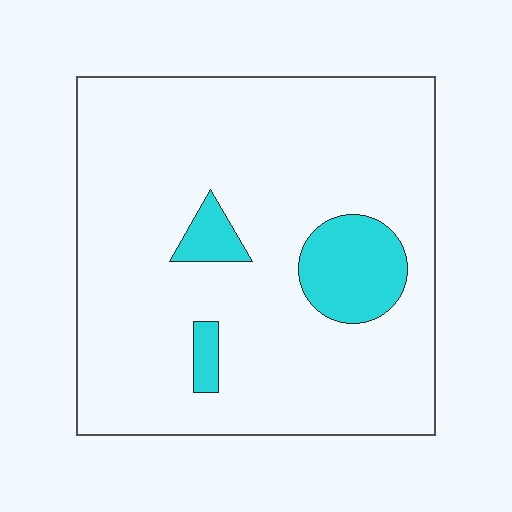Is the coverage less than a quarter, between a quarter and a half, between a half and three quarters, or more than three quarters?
Less than a quarter.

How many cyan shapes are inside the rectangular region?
3.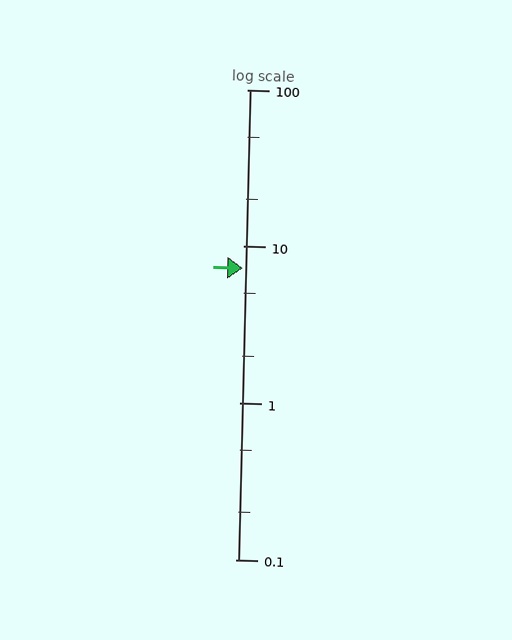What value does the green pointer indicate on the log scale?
The pointer indicates approximately 7.3.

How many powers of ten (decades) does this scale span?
The scale spans 3 decades, from 0.1 to 100.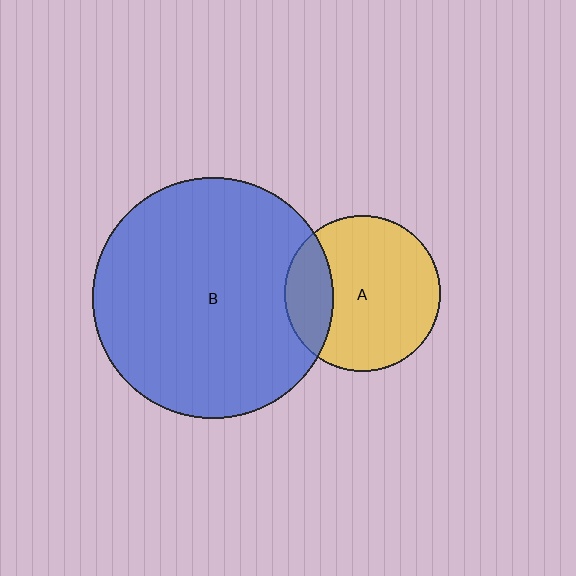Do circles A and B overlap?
Yes.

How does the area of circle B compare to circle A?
Approximately 2.4 times.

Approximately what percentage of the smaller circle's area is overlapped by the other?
Approximately 20%.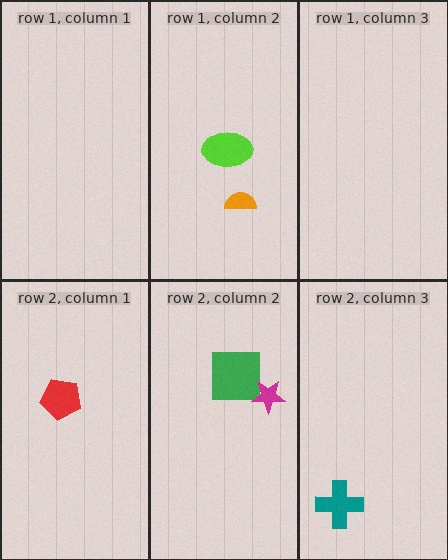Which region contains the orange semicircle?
The row 1, column 2 region.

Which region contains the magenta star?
The row 2, column 2 region.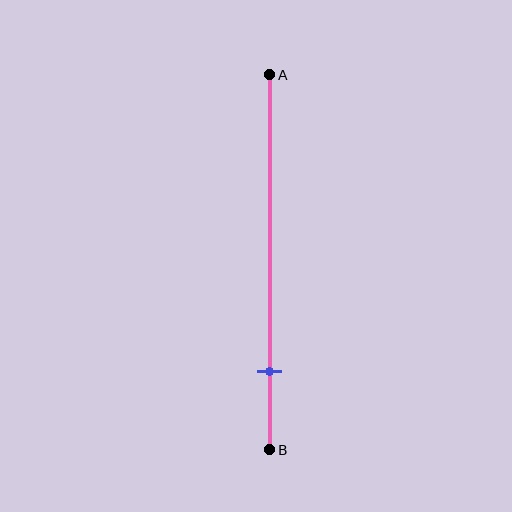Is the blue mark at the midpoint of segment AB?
No, the mark is at about 80% from A, not at the 50% midpoint.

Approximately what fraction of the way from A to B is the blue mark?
The blue mark is approximately 80% of the way from A to B.